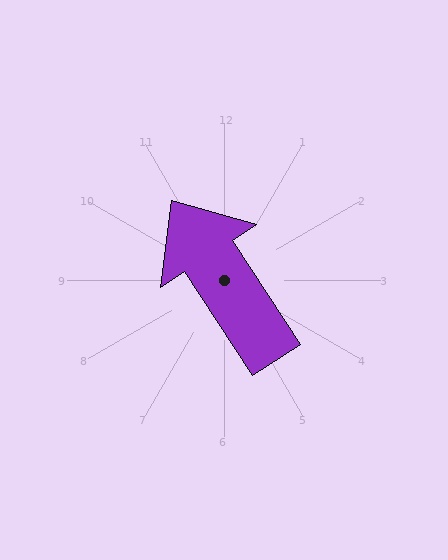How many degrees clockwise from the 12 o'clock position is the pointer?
Approximately 327 degrees.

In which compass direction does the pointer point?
Northwest.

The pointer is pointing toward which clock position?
Roughly 11 o'clock.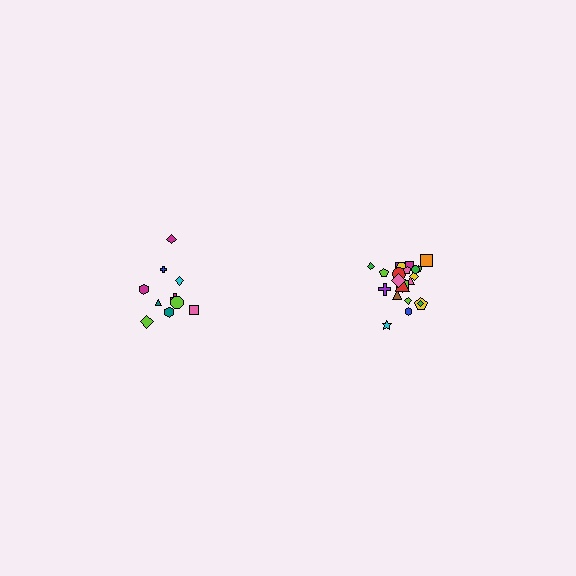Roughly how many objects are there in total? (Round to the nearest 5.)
Roughly 30 objects in total.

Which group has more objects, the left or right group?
The right group.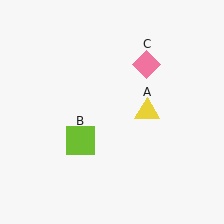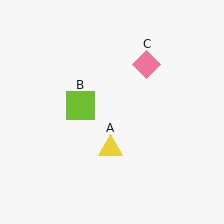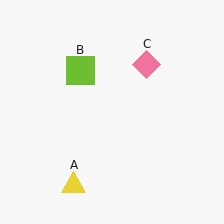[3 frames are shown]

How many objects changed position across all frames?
2 objects changed position: yellow triangle (object A), lime square (object B).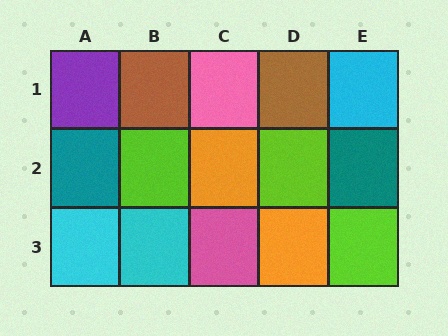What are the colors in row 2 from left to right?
Teal, lime, orange, lime, teal.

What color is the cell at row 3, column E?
Lime.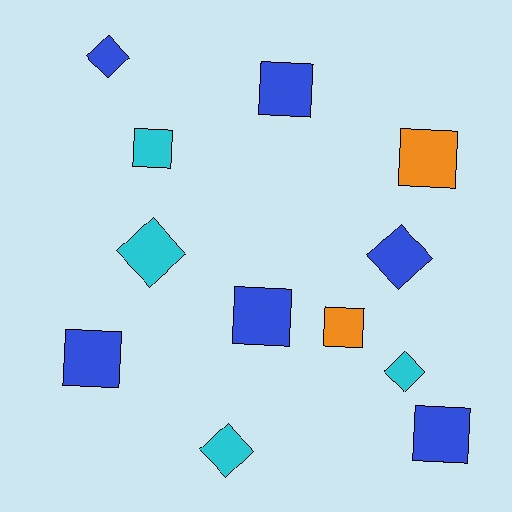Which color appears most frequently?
Blue, with 6 objects.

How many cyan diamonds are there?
There are 3 cyan diamonds.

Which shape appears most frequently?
Square, with 7 objects.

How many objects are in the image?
There are 12 objects.